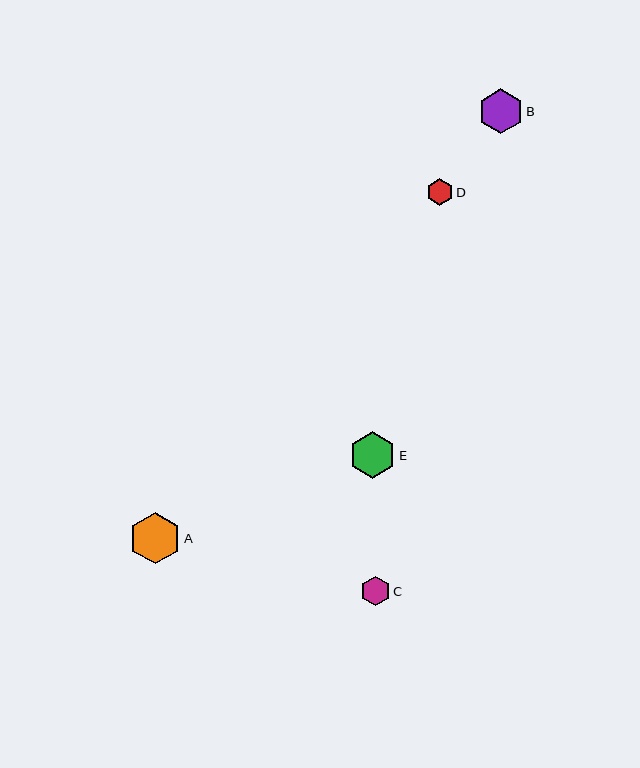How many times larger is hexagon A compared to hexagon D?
Hexagon A is approximately 2.0 times the size of hexagon D.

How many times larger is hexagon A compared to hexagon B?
Hexagon A is approximately 1.2 times the size of hexagon B.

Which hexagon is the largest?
Hexagon A is the largest with a size of approximately 52 pixels.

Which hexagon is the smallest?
Hexagon D is the smallest with a size of approximately 27 pixels.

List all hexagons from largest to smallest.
From largest to smallest: A, E, B, C, D.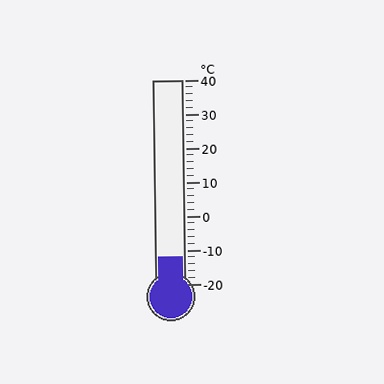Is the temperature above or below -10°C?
The temperature is below -10°C.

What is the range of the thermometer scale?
The thermometer scale ranges from -20°C to 40°C.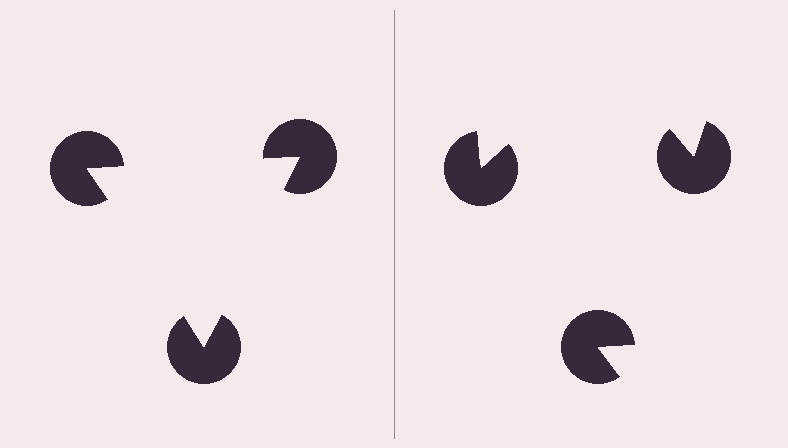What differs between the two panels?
The pac-man discs are positioned identically on both sides; only the wedge orientations differ. On the left they align to a triangle; on the right they are misaligned.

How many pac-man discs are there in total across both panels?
6 — 3 on each side.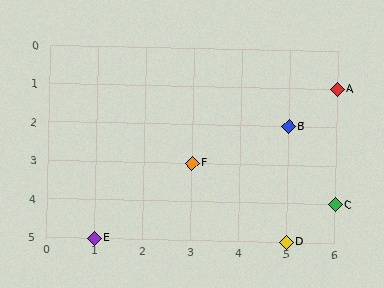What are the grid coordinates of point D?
Point D is at grid coordinates (5, 5).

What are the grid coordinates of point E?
Point E is at grid coordinates (1, 5).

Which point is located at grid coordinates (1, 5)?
Point E is at (1, 5).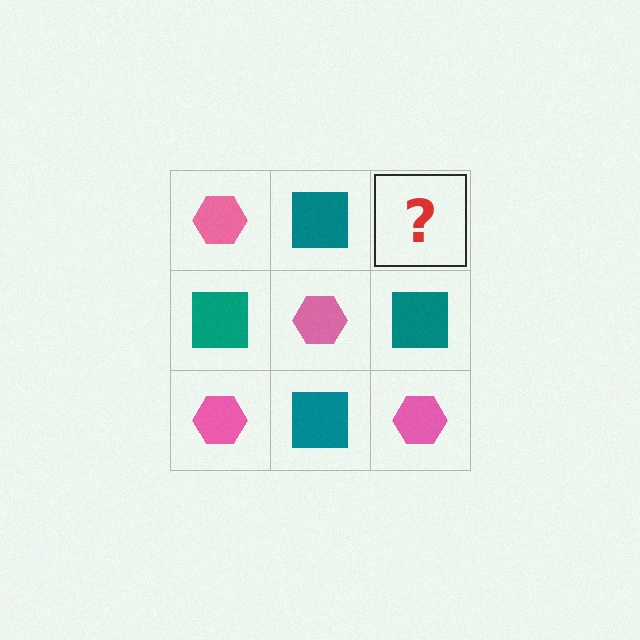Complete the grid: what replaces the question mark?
The question mark should be replaced with a pink hexagon.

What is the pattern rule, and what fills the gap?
The rule is that it alternates pink hexagon and teal square in a checkerboard pattern. The gap should be filled with a pink hexagon.